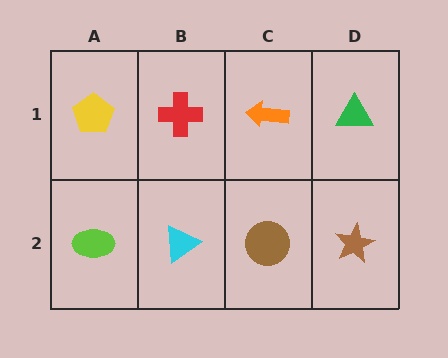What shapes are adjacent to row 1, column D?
A brown star (row 2, column D), an orange arrow (row 1, column C).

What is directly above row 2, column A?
A yellow pentagon.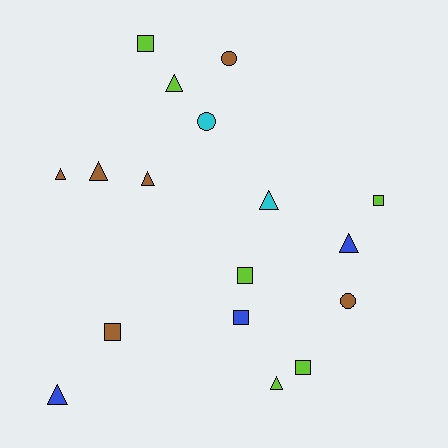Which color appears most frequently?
Brown, with 6 objects.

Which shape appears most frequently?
Triangle, with 8 objects.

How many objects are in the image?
There are 17 objects.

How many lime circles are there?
There are no lime circles.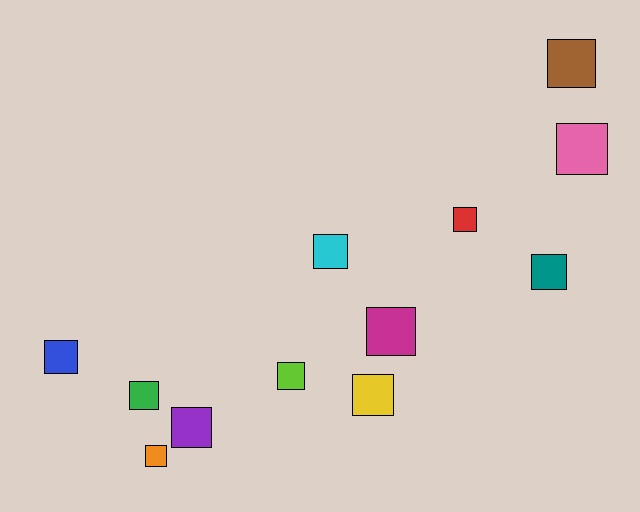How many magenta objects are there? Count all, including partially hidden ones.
There is 1 magenta object.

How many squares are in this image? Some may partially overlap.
There are 12 squares.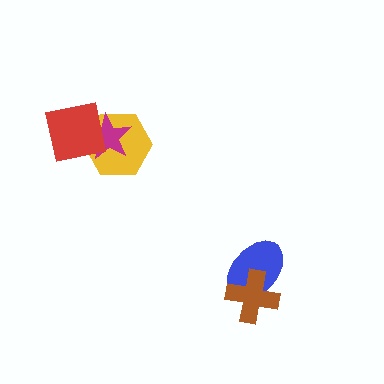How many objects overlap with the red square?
2 objects overlap with the red square.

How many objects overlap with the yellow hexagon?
2 objects overlap with the yellow hexagon.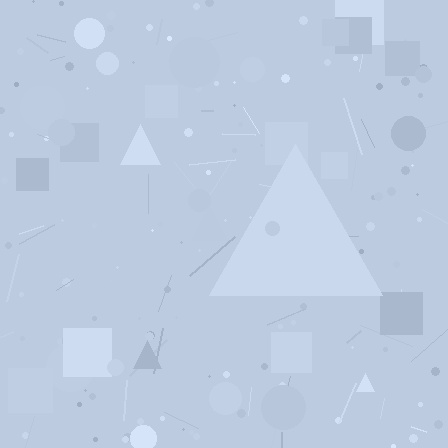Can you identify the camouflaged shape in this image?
The camouflaged shape is a triangle.